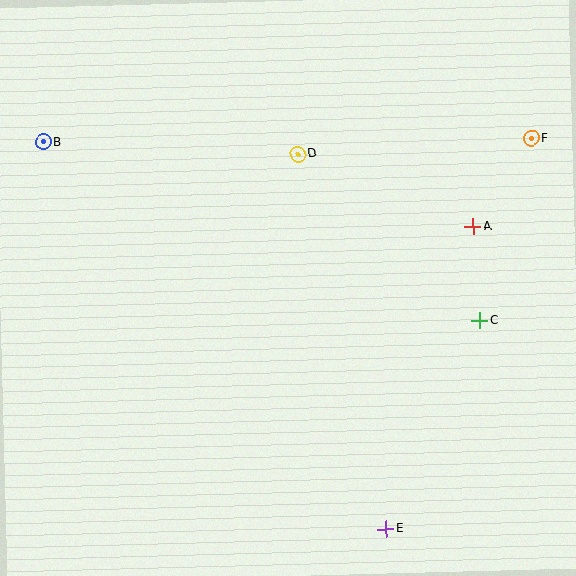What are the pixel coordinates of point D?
Point D is at (298, 154).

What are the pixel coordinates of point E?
Point E is at (386, 529).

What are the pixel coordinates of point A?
Point A is at (473, 226).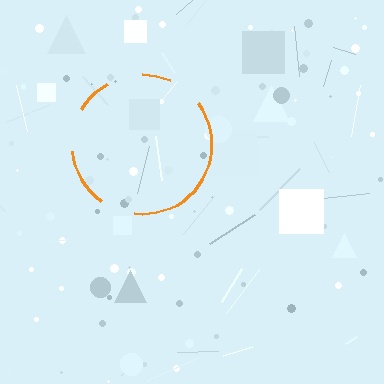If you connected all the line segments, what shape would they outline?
They would outline a circle.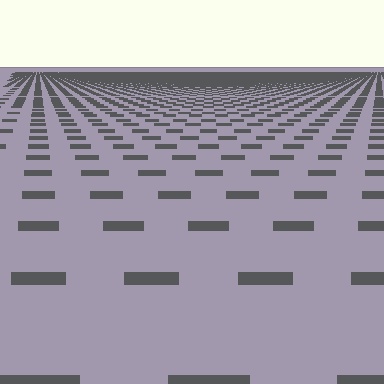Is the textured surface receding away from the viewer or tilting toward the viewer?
The surface is receding away from the viewer. Texture elements get smaller and denser toward the top.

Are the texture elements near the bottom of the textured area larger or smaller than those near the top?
Larger. Near the bottom, elements are closer to the viewer and appear at a bigger on-screen size.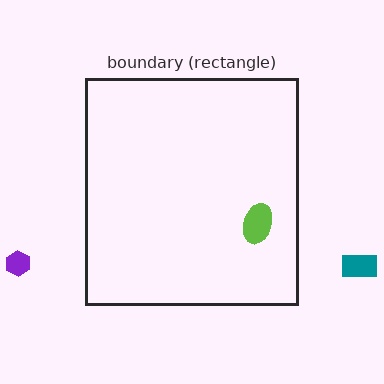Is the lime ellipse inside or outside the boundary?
Inside.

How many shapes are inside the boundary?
1 inside, 2 outside.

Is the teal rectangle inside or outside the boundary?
Outside.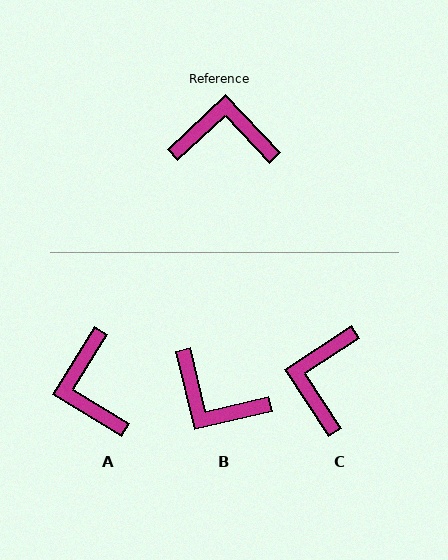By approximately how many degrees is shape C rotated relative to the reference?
Approximately 80 degrees counter-clockwise.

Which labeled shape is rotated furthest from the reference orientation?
B, about 150 degrees away.